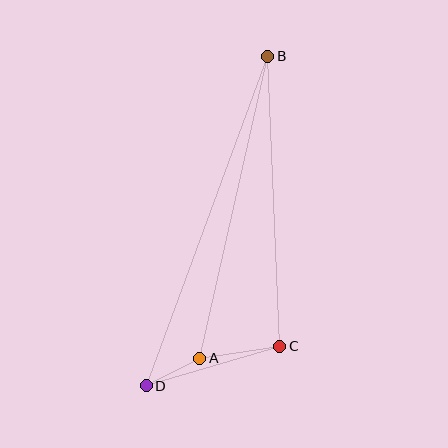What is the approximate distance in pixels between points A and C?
The distance between A and C is approximately 81 pixels.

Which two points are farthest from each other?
Points B and D are farthest from each other.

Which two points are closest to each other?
Points A and D are closest to each other.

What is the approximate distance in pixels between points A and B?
The distance between A and B is approximately 310 pixels.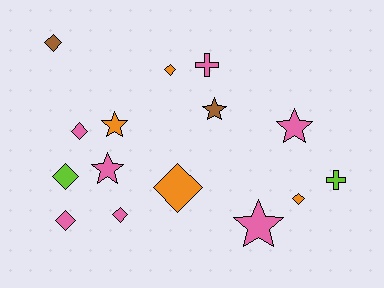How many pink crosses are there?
There is 1 pink cross.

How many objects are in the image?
There are 15 objects.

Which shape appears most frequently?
Diamond, with 8 objects.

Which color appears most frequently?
Pink, with 7 objects.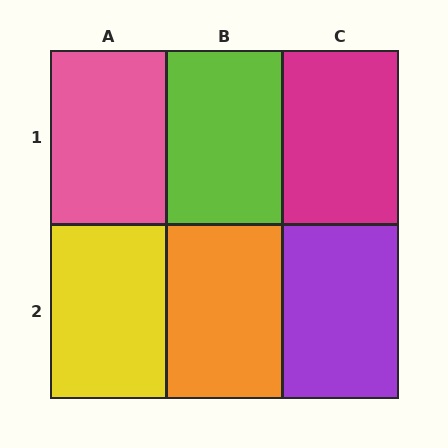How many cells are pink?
1 cell is pink.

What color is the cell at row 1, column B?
Lime.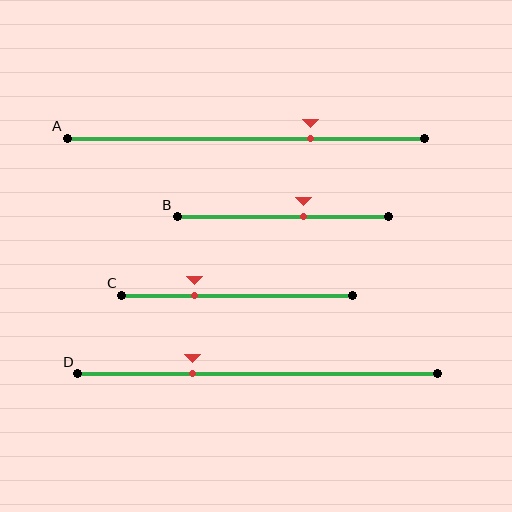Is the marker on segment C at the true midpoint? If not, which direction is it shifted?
No, the marker on segment C is shifted to the left by about 18% of the segment length.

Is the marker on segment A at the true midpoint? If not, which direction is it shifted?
No, the marker on segment A is shifted to the right by about 18% of the segment length.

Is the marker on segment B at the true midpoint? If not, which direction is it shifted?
No, the marker on segment B is shifted to the right by about 10% of the segment length.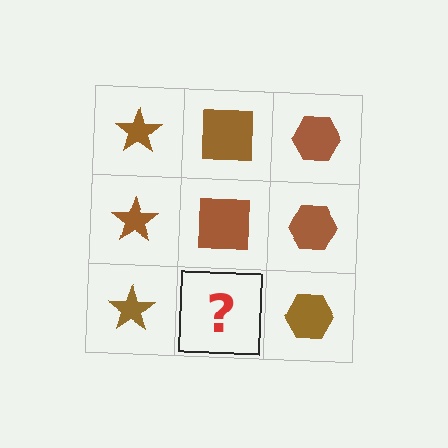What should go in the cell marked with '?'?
The missing cell should contain a brown square.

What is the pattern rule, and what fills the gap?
The rule is that each column has a consistent shape. The gap should be filled with a brown square.